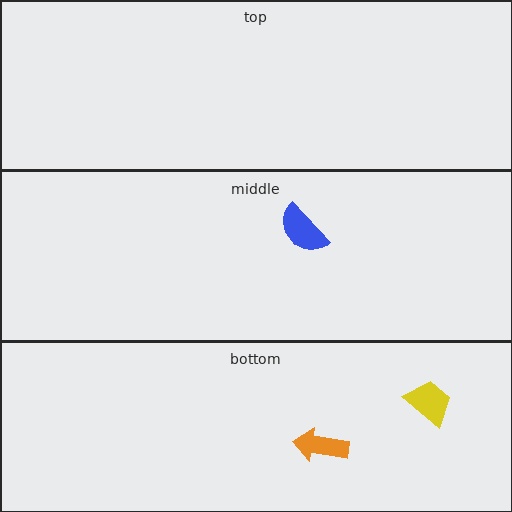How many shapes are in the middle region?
1.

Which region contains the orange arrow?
The bottom region.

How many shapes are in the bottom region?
2.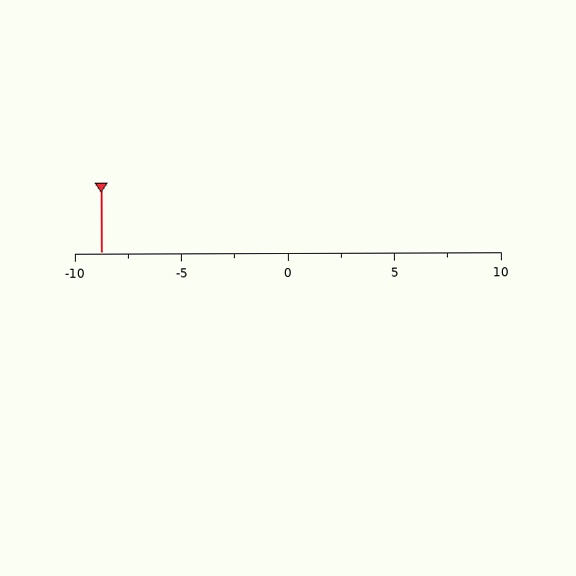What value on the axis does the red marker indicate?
The marker indicates approximately -8.8.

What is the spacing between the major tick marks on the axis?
The major ticks are spaced 5 apart.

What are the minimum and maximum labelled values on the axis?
The axis runs from -10 to 10.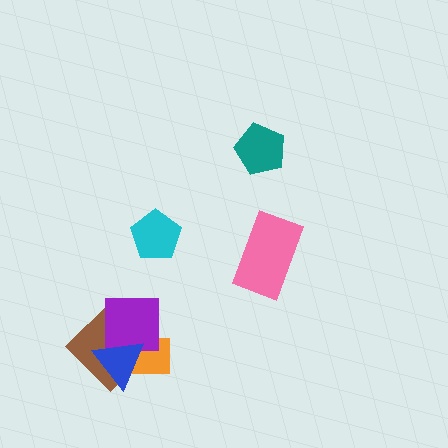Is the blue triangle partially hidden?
No, no other shape covers it.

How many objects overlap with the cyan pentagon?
0 objects overlap with the cyan pentagon.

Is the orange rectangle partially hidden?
Yes, it is partially covered by another shape.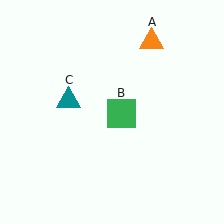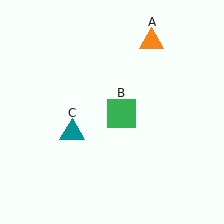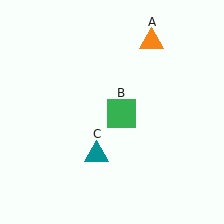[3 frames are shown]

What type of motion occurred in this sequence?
The teal triangle (object C) rotated counterclockwise around the center of the scene.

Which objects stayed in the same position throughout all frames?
Orange triangle (object A) and green square (object B) remained stationary.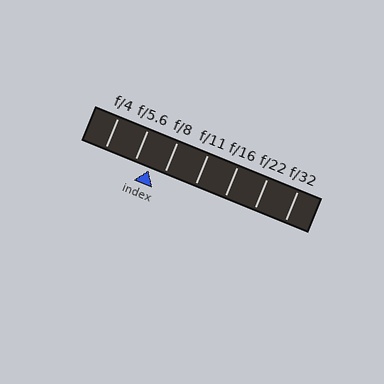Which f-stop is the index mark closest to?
The index mark is closest to f/8.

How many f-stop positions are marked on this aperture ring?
There are 7 f-stop positions marked.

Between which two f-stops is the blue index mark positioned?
The index mark is between f/5.6 and f/8.